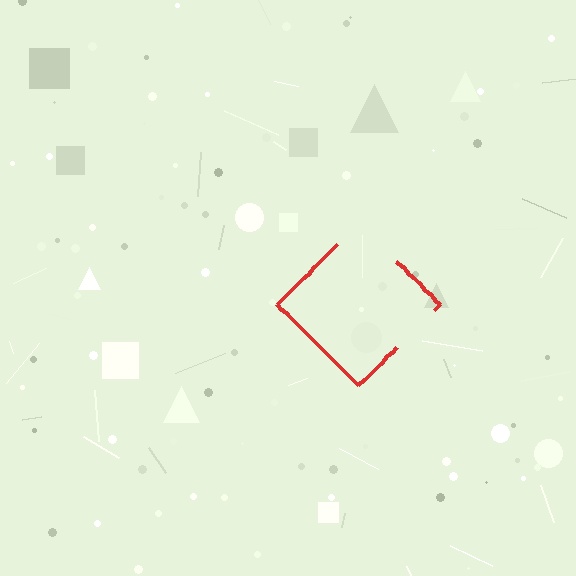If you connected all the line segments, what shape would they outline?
They would outline a diamond.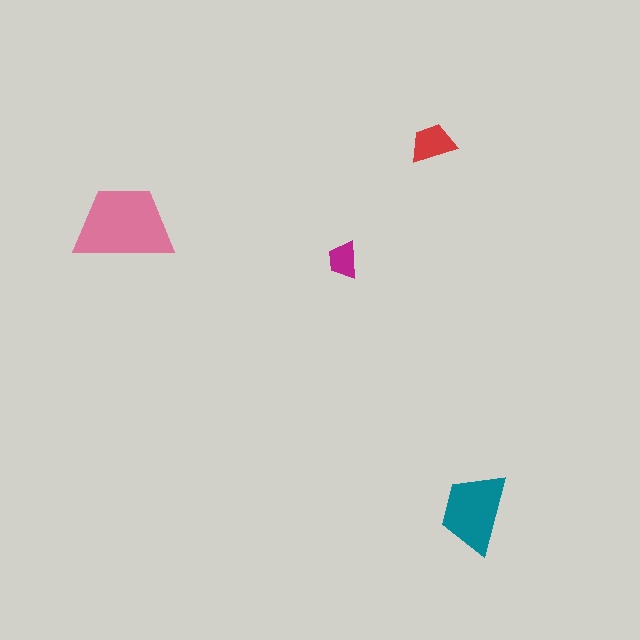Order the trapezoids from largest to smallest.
the pink one, the teal one, the red one, the magenta one.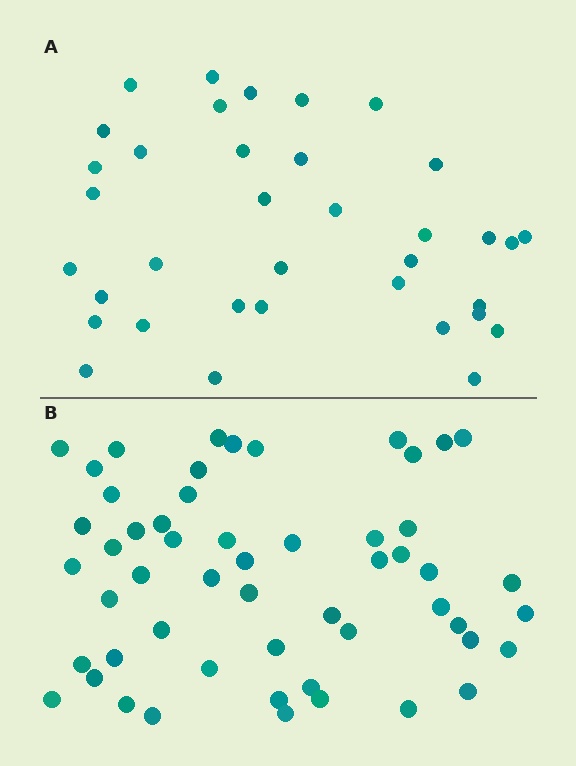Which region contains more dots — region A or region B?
Region B (the bottom region) has more dots.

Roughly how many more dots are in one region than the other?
Region B has approximately 20 more dots than region A.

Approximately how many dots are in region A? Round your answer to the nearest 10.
About 40 dots. (The exact count is 36, which rounds to 40.)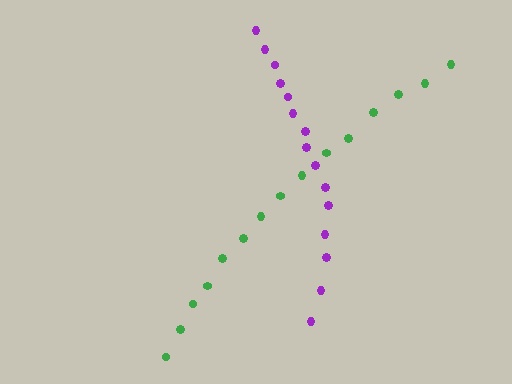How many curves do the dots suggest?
There are 2 distinct paths.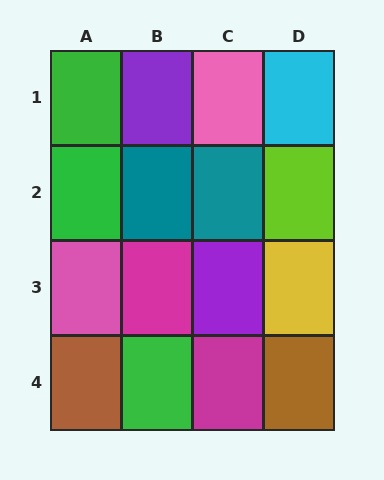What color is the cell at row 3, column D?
Yellow.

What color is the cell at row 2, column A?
Green.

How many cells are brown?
2 cells are brown.